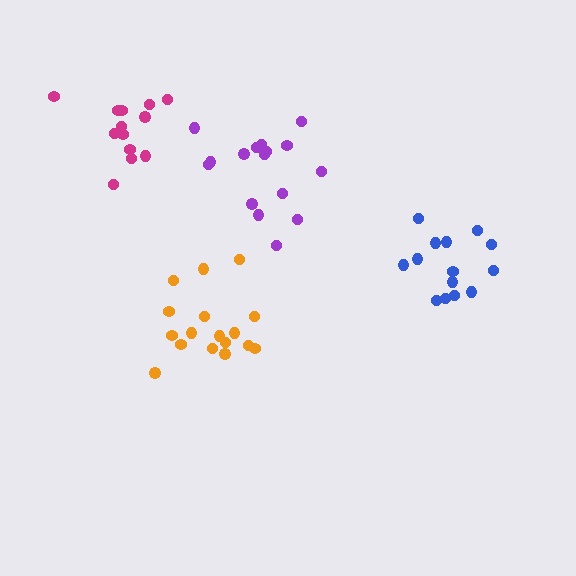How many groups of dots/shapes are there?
There are 4 groups.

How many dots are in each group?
Group 1: 16 dots, Group 2: 17 dots, Group 3: 14 dots, Group 4: 13 dots (60 total).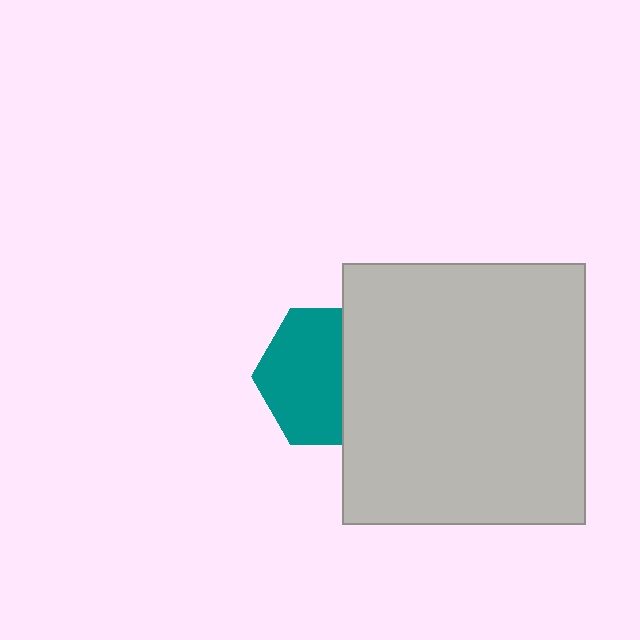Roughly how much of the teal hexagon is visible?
About half of it is visible (roughly 60%).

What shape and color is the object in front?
The object in front is a light gray rectangle.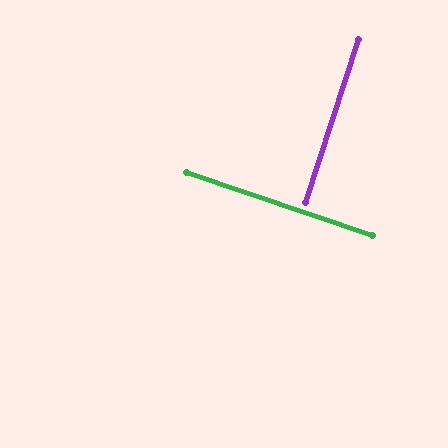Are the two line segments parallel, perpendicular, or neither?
Perpendicular — they meet at approximately 89°.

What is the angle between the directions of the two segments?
Approximately 89 degrees.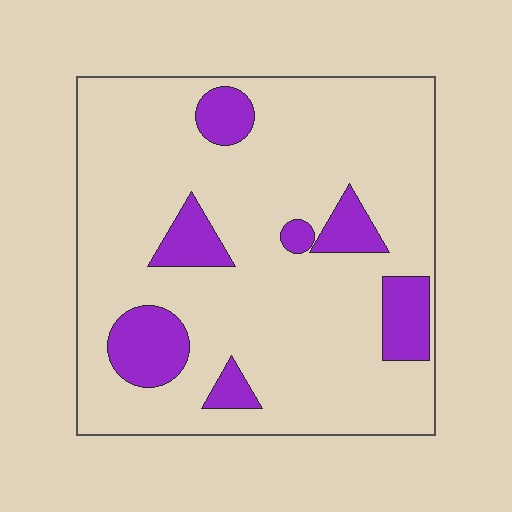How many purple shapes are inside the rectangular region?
7.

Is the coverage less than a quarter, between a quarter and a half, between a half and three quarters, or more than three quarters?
Less than a quarter.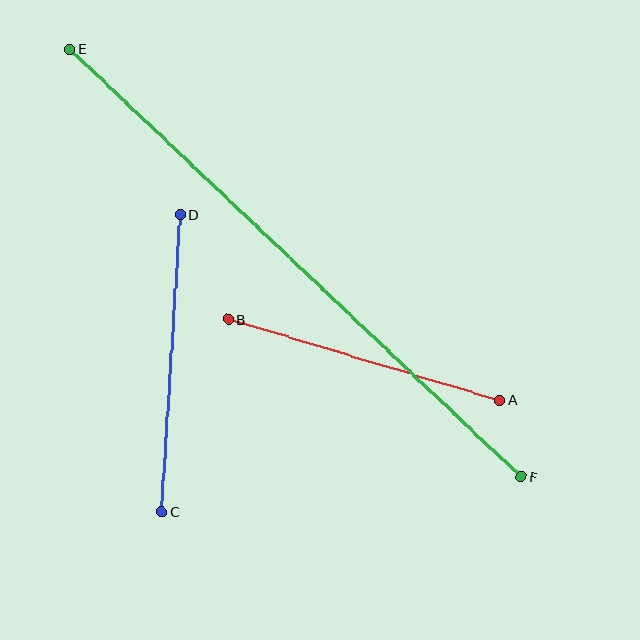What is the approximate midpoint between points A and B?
The midpoint is at approximately (364, 360) pixels.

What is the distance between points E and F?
The distance is approximately 622 pixels.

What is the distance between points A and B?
The distance is approximately 283 pixels.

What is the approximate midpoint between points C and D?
The midpoint is at approximately (171, 363) pixels.